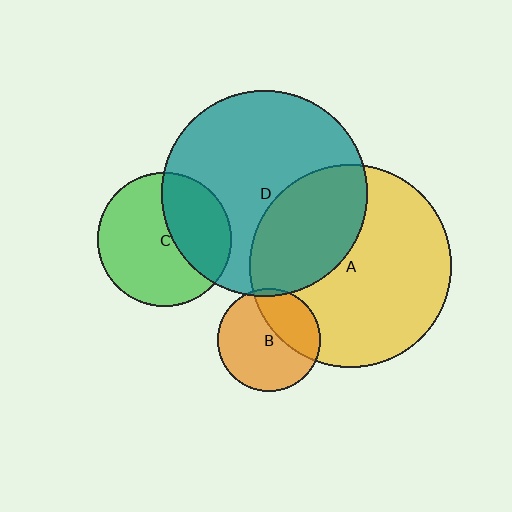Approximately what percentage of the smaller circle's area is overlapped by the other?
Approximately 5%.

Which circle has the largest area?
Circle D (teal).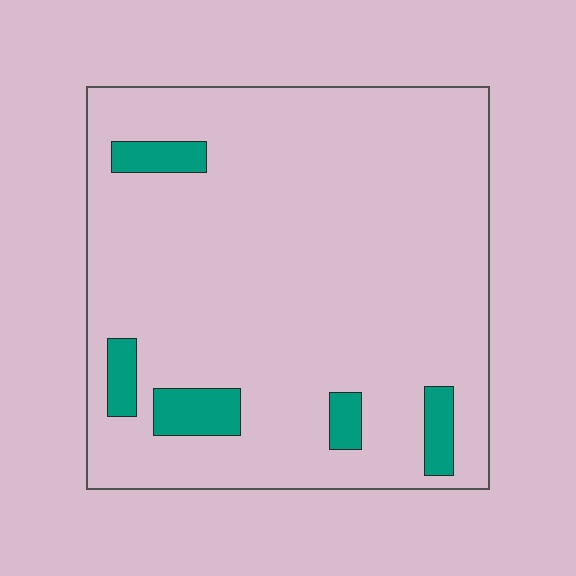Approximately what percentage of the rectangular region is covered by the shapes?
Approximately 10%.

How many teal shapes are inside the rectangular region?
5.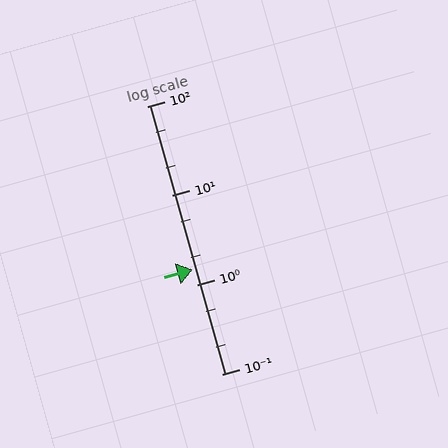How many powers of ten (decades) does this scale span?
The scale spans 3 decades, from 0.1 to 100.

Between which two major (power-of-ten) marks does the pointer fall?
The pointer is between 1 and 10.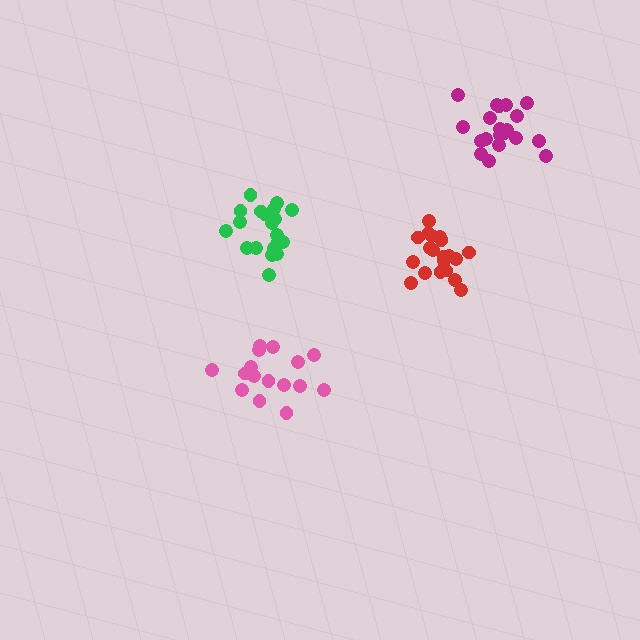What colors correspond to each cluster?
The clusters are colored: red, pink, green, magenta.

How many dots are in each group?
Group 1: 21 dots, Group 2: 17 dots, Group 3: 20 dots, Group 4: 20 dots (78 total).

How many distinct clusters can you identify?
There are 4 distinct clusters.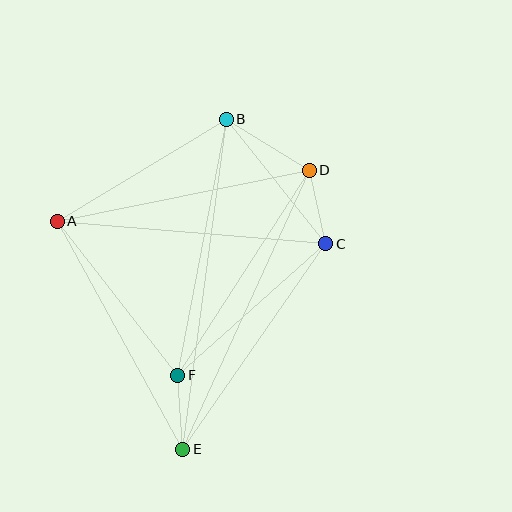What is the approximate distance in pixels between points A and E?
The distance between A and E is approximately 260 pixels.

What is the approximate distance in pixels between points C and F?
The distance between C and F is approximately 198 pixels.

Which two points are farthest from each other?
Points B and E are farthest from each other.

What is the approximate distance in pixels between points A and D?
The distance between A and D is approximately 257 pixels.